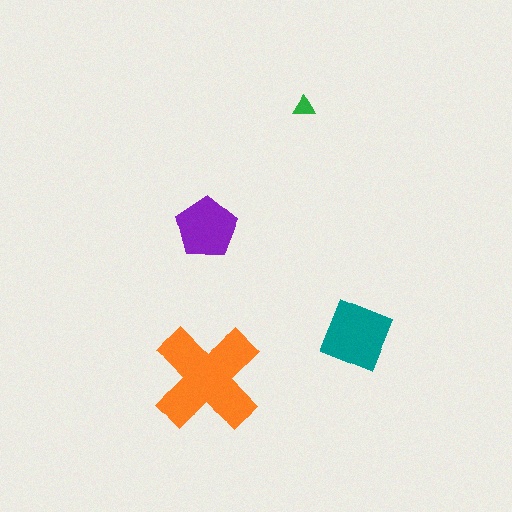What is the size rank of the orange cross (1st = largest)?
1st.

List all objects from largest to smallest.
The orange cross, the teal square, the purple pentagon, the green triangle.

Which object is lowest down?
The orange cross is bottommost.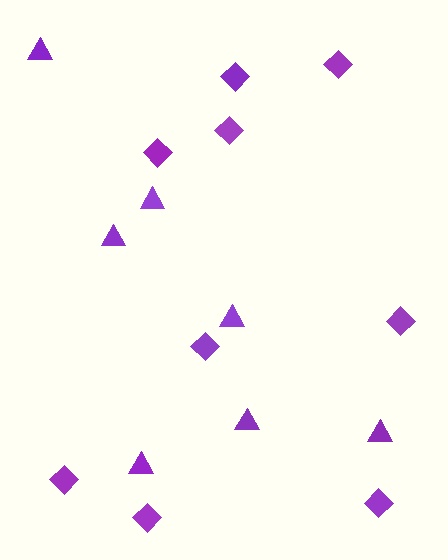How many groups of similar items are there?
There are 2 groups: one group of diamonds (9) and one group of triangles (7).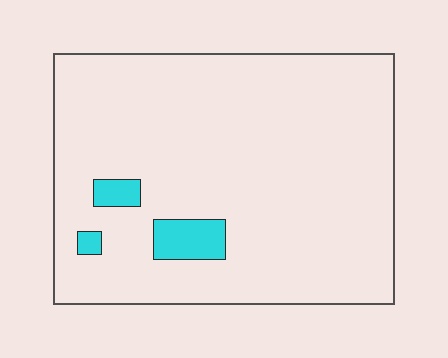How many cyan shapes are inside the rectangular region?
3.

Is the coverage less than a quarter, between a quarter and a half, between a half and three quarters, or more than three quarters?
Less than a quarter.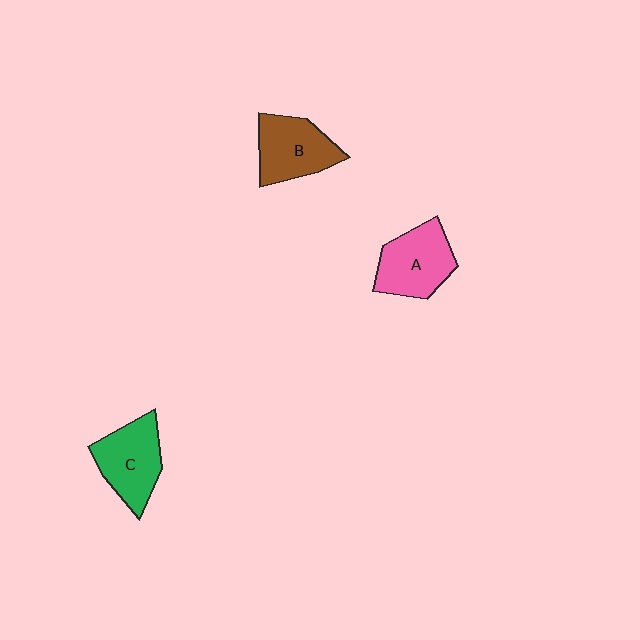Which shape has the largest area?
Shape A (pink).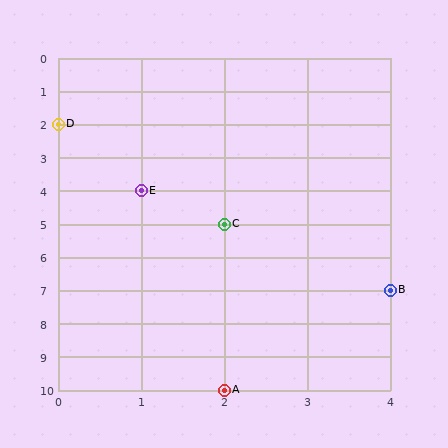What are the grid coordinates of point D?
Point D is at grid coordinates (0, 2).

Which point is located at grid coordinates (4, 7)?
Point B is at (4, 7).